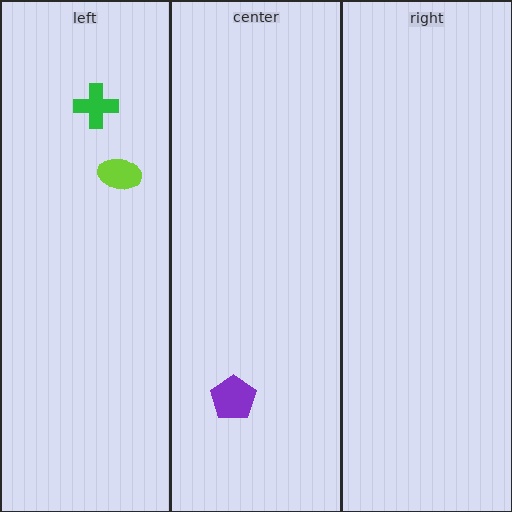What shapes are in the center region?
The purple pentagon.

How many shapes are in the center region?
1.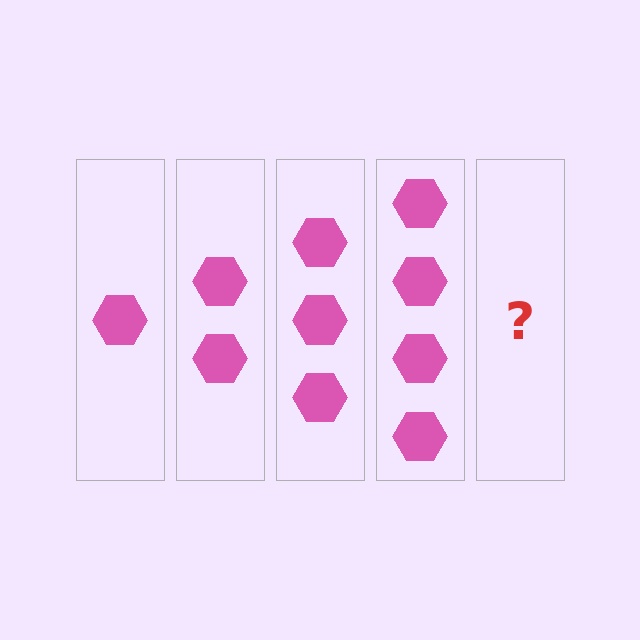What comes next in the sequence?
The next element should be 5 hexagons.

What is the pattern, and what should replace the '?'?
The pattern is that each step adds one more hexagon. The '?' should be 5 hexagons.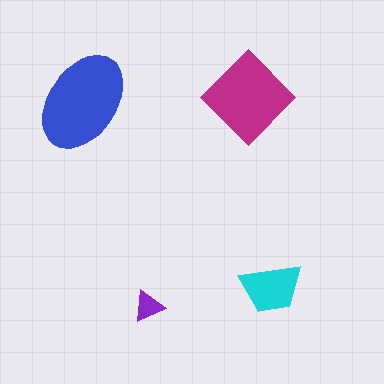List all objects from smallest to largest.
The purple triangle, the cyan trapezoid, the magenta diamond, the blue ellipse.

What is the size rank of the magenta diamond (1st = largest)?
2nd.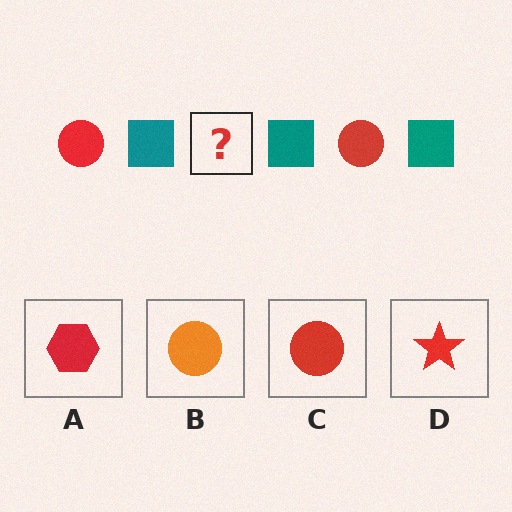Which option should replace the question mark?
Option C.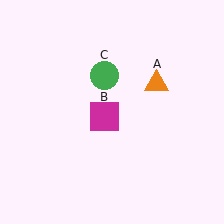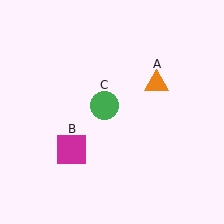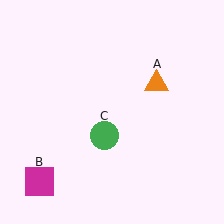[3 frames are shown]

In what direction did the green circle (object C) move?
The green circle (object C) moved down.